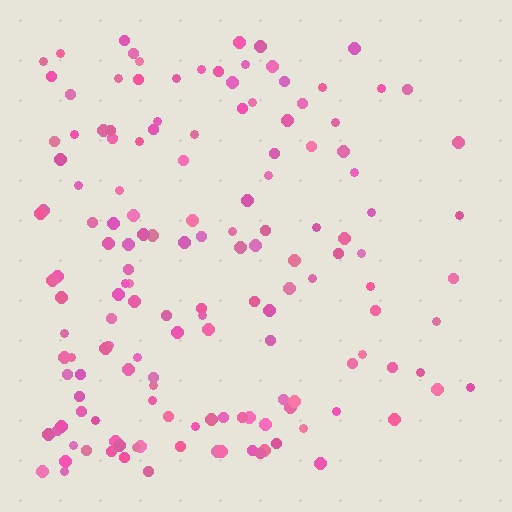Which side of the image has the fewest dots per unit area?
The right.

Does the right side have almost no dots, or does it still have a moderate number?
Still a moderate number, just noticeably fewer than the left.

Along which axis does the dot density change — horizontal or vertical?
Horizontal.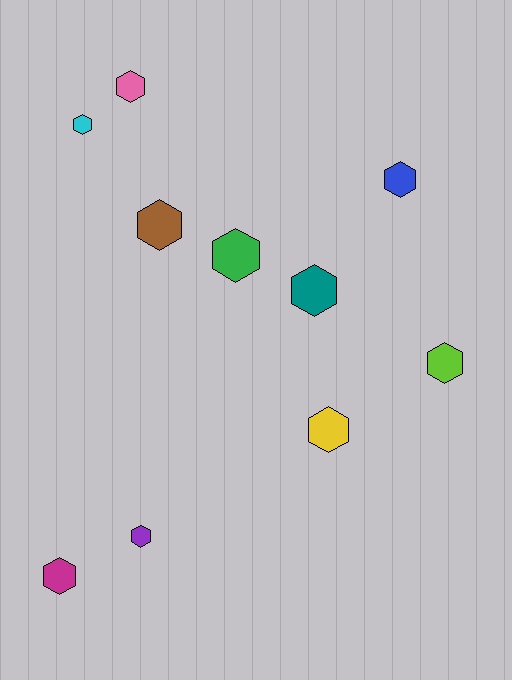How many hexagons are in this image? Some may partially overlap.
There are 10 hexagons.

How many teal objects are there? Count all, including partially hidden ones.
There is 1 teal object.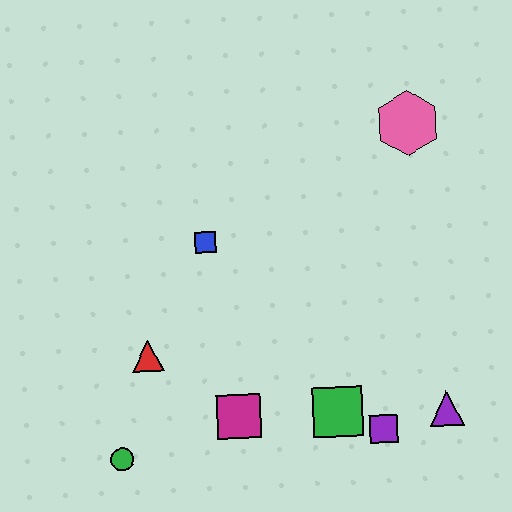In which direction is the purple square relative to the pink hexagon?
The purple square is below the pink hexagon.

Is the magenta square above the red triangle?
No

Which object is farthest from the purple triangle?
The green circle is farthest from the purple triangle.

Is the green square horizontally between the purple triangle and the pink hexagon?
No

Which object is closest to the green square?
The purple square is closest to the green square.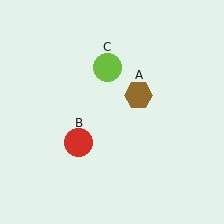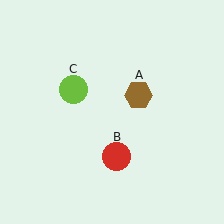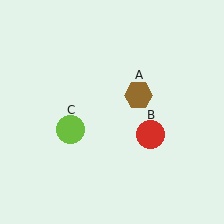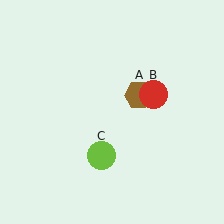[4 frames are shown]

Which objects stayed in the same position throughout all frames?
Brown hexagon (object A) remained stationary.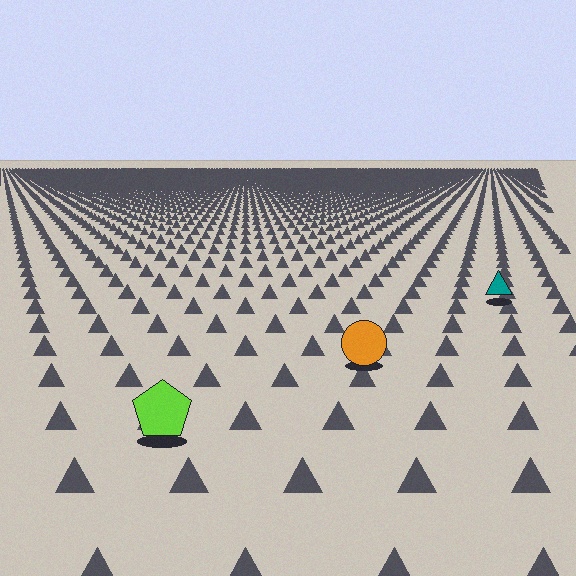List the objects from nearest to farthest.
From nearest to farthest: the lime pentagon, the orange circle, the teal triangle.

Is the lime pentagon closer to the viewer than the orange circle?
Yes. The lime pentagon is closer — you can tell from the texture gradient: the ground texture is coarser near it.